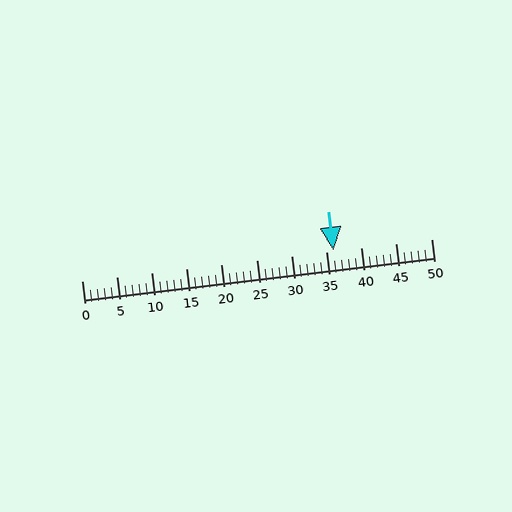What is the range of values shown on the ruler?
The ruler shows values from 0 to 50.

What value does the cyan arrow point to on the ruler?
The cyan arrow points to approximately 36.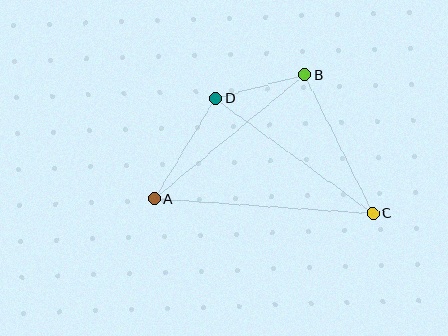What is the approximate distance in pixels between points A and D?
The distance between A and D is approximately 118 pixels.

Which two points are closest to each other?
Points B and D are closest to each other.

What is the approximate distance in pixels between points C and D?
The distance between C and D is approximately 195 pixels.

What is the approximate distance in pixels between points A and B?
The distance between A and B is approximately 195 pixels.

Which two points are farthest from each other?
Points A and C are farthest from each other.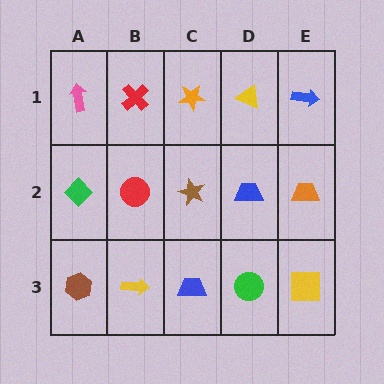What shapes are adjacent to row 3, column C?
A brown star (row 2, column C), a yellow arrow (row 3, column B), a green circle (row 3, column D).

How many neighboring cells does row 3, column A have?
2.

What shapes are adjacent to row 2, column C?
An orange star (row 1, column C), a blue trapezoid (row 3, column C), a red circle (row 2, column B), a blue trapezoid (row 2, column D).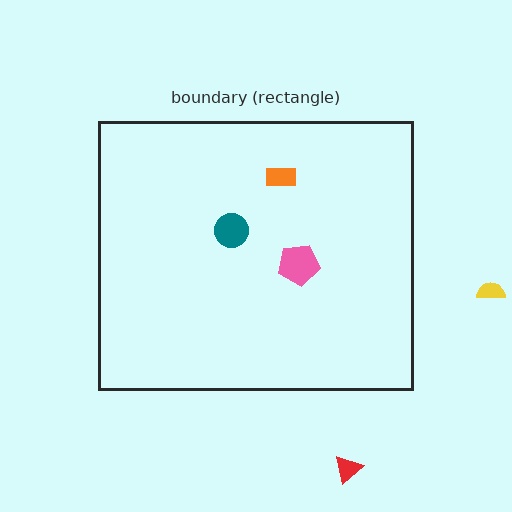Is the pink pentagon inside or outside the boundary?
Inside.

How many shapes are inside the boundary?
3 inside, 2 outside.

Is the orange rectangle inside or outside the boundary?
Inside.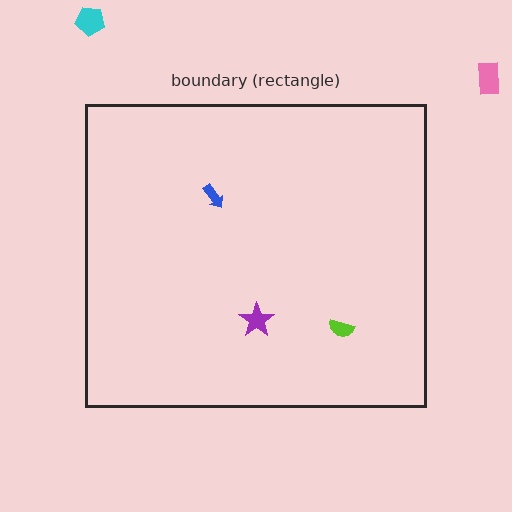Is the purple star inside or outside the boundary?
Inside.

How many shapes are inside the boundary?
3 inside, 2 outside.